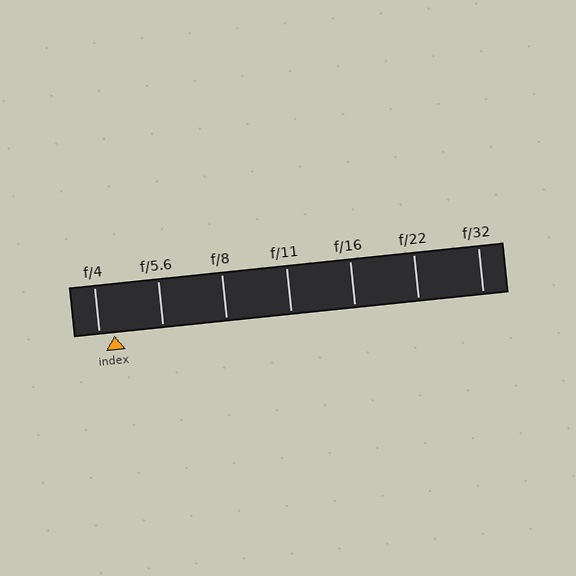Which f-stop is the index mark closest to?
The index mark is closest to f/4.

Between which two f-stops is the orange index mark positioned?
The index mark is between f/4 and f/5.6.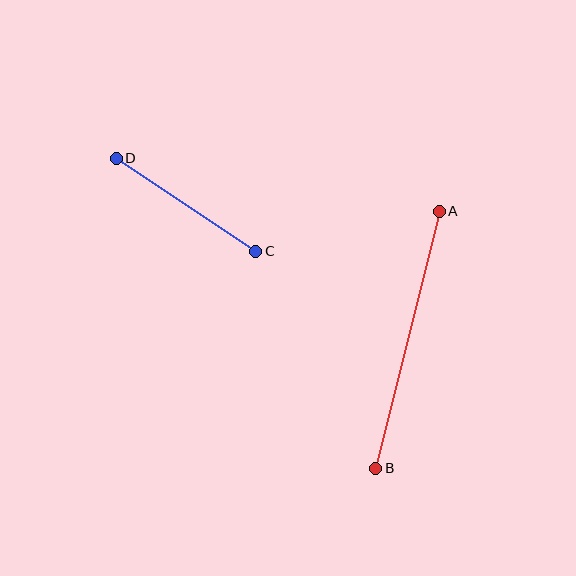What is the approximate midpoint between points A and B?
The midpoint is at approximately (408, 340) pixels.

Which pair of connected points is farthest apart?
Points A and B are farthest apart.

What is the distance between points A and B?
The distance is approximately 265 pixels.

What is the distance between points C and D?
The distance is approximately 168 pixels.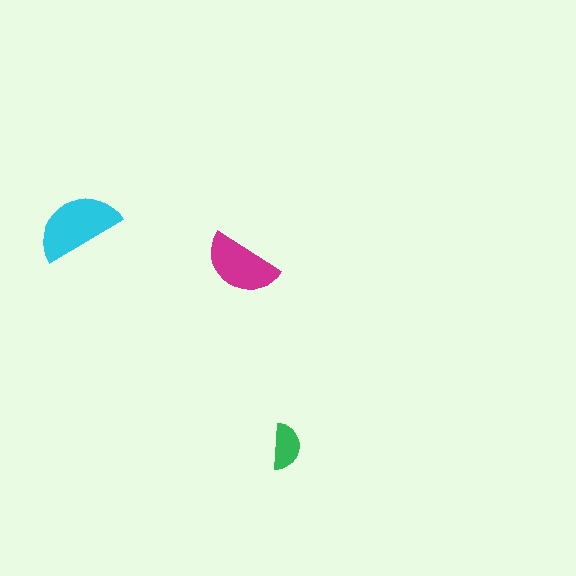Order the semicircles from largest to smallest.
the cyan one, the magenta one, the green one.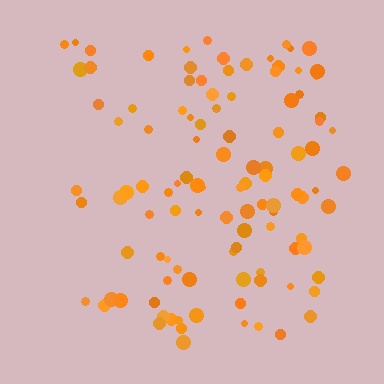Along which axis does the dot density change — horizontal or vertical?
Horizontal.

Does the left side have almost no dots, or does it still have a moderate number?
Still a moderate number, just noticeably fewer than the right.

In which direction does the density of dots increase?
From left to right, with the right side densest.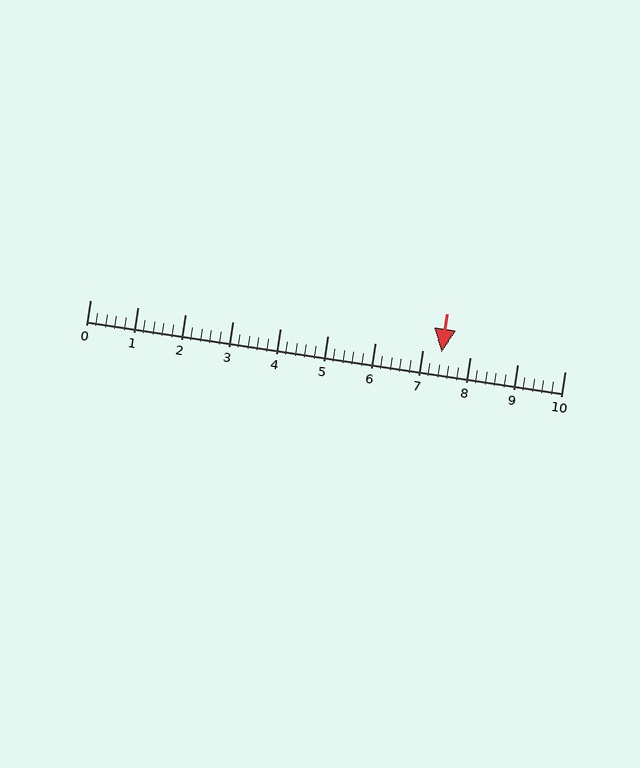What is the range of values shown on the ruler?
The ruler shows values from 0 to 10.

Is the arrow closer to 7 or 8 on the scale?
The arrow is closer to 7.